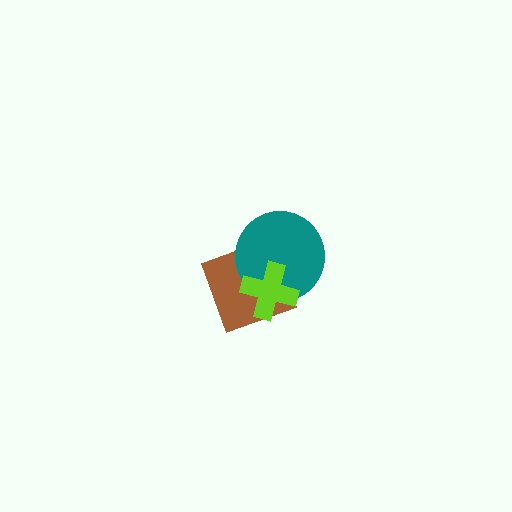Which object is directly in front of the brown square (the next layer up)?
The teal circle is directly in front of the brown square.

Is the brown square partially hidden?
Yes, it is partially covered by another shape.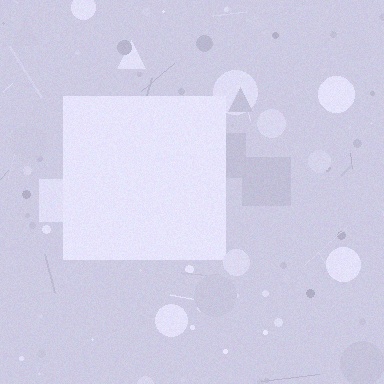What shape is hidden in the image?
A square is hidden in the image.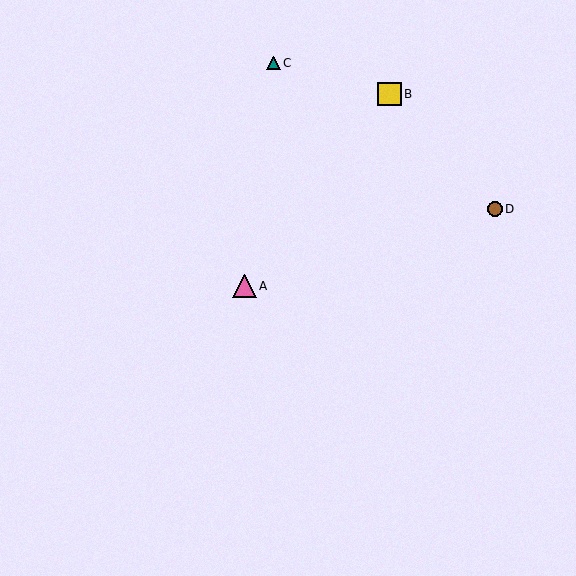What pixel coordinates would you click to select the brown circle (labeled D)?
Click at (495, 209) to select the brown circle D.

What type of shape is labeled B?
Shape B is a yellow square.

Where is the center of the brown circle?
The center of the brown circle is at (495, 209).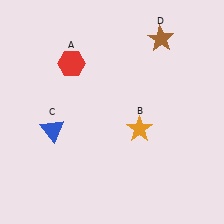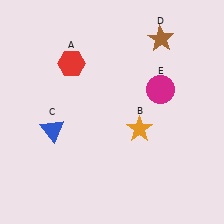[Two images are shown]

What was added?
A magenta circle (E) was added in Image 2.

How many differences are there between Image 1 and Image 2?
There is 1 difference between the two images.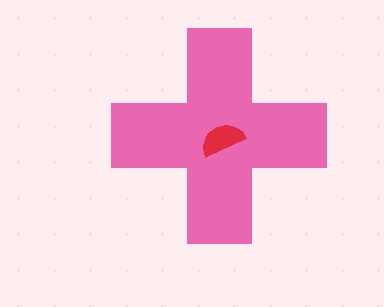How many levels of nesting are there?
2.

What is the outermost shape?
The pink cross.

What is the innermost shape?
The red semicircle.